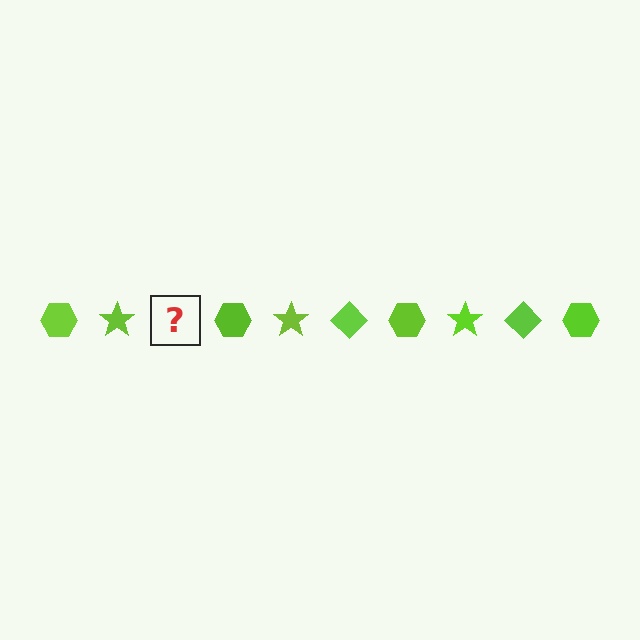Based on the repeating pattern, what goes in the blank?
The blank should be a lime diamond.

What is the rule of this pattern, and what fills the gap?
The rule is that the pattern cycles through hexagon, star, diamond shapes in lime. The gap should be filled with a lime diamond.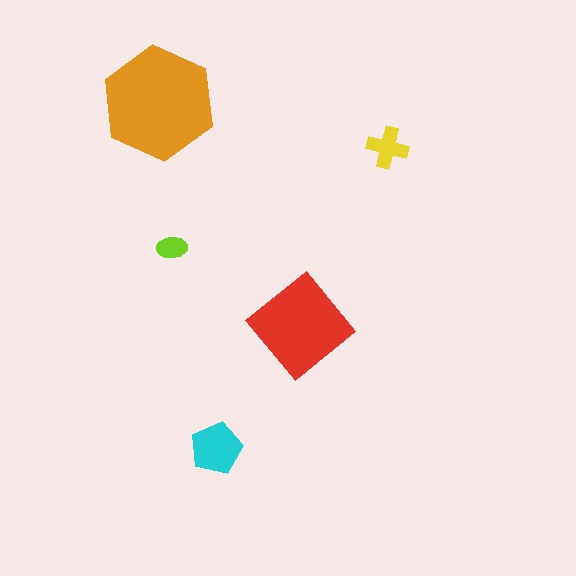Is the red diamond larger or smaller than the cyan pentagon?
Larger.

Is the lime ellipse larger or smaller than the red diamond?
Smaller.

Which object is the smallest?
The lime ellipse.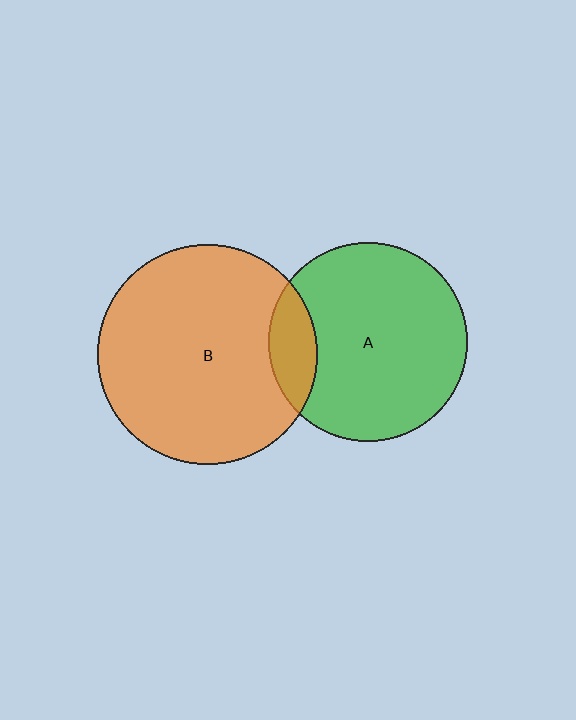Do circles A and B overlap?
Yes.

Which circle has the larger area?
Circle B (orange).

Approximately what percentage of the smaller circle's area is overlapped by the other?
Approximately 15%.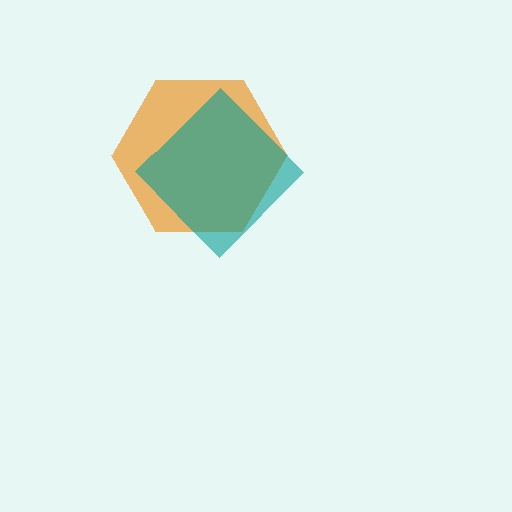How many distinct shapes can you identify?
There are 2 distinct shapes: an orange hexagon, a teal diamond.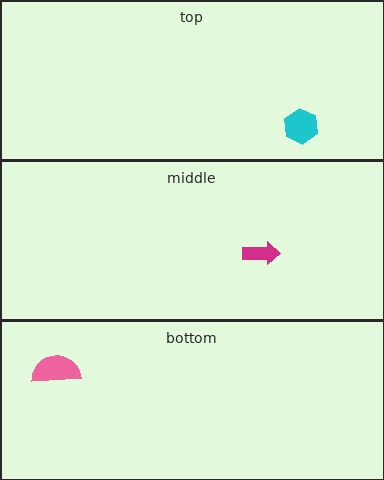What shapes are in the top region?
The cyan hexagon.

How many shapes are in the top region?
1.